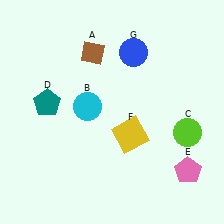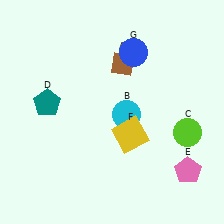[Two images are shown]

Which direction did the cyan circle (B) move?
The cyan circle (B) moved right.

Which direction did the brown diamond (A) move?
The brown diamond (A) moved right.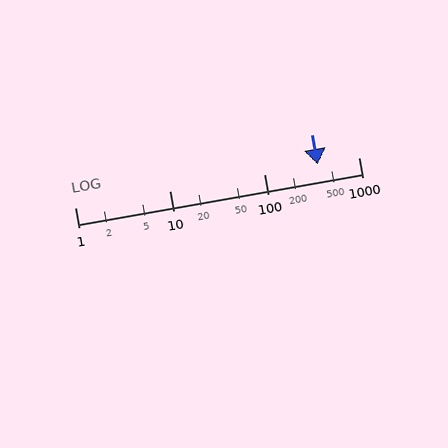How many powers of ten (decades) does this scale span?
The scale spans 3 decades, from 1 to 1000.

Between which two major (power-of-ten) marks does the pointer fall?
The pointer is between 100 and 1000.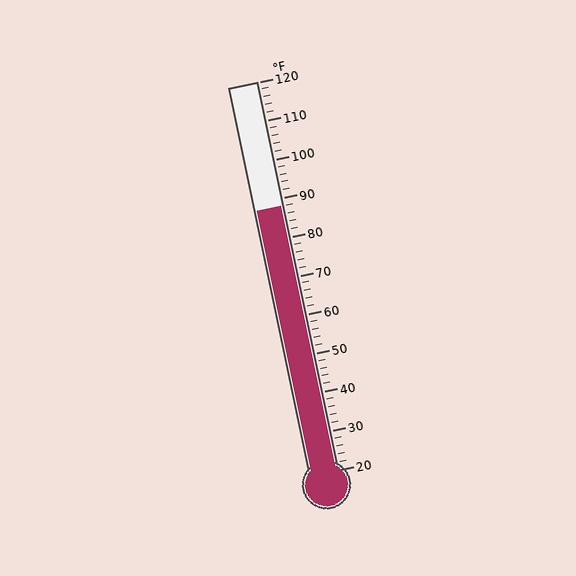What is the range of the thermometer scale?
The thermometer scale ranges from 20°F to 120°F.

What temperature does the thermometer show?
The thermometer shows approximately 88°F.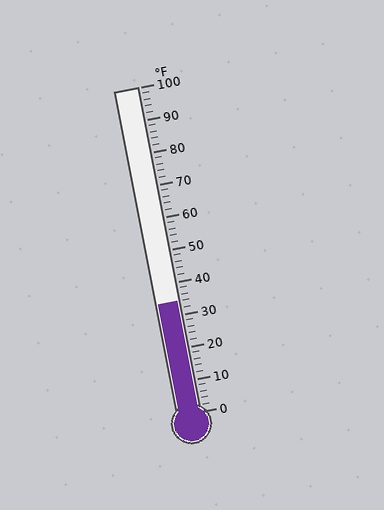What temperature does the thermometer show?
The thermometer shows approximately 34°F.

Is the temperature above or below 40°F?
The temperature is below 40°F.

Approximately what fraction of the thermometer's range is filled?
The thermometer is filled to approximately 35% of its range.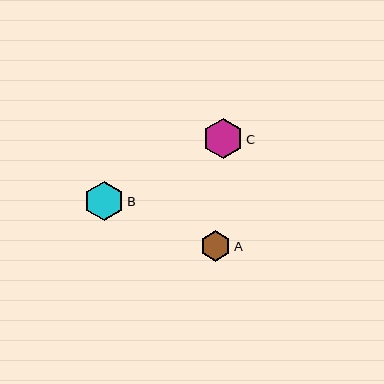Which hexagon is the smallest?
Hexagon A is the smallest with a size of approximately 31 pixels.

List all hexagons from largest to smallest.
From largest to smallest: C, B, A.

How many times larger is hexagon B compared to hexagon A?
Hexagon B is approximately 1.3 times the size of hexagon A.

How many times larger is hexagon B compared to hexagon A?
Hexagon B is approximately 1.3 times the size of hexagon A.